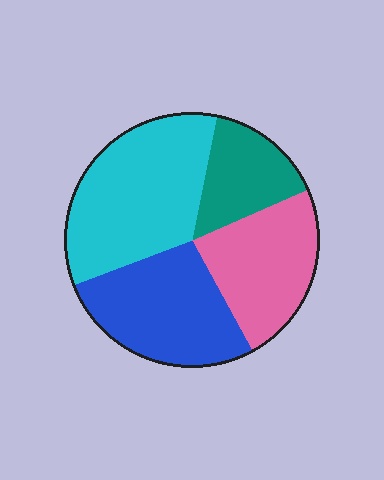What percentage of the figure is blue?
Blue takes up about one quarter (1/4) of the figure.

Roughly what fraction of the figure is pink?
Pink takes up about one quarter (1/4) of the figure.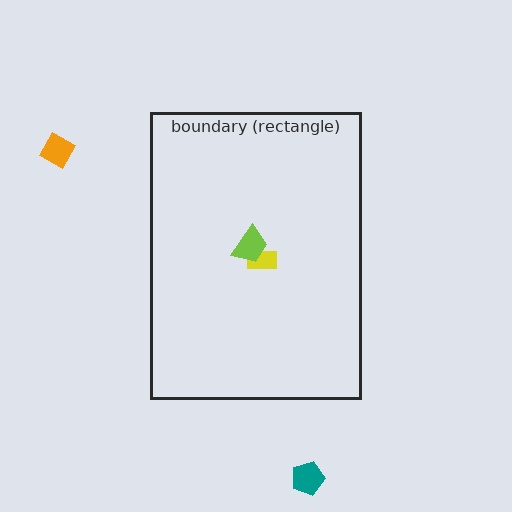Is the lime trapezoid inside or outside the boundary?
Inside.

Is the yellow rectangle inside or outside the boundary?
Inside.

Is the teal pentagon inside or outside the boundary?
Outside.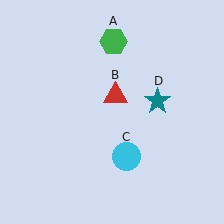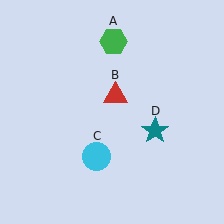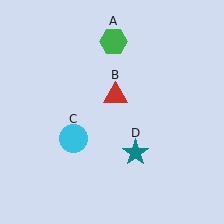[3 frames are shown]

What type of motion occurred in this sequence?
The cyan circle (object C), teal star (object D) rotated clockwise around the center of the scene.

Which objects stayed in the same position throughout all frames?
Green hexagon (object A) and red triangle (object B) remained stationary.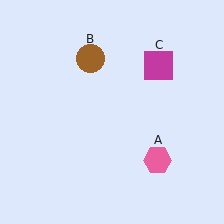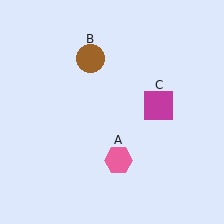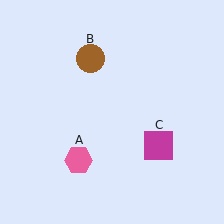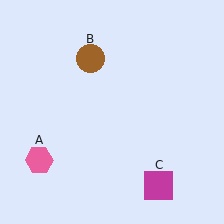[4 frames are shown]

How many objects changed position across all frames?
2 objects changed position: pink hexagon (object A), magenta square (object C).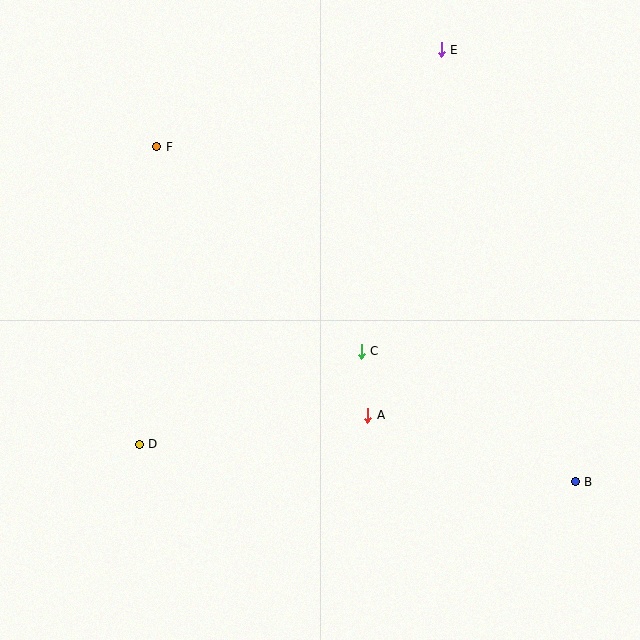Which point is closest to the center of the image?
Point C at (361, 351) is closest to the center.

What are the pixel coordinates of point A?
Point A is at (368, 415).